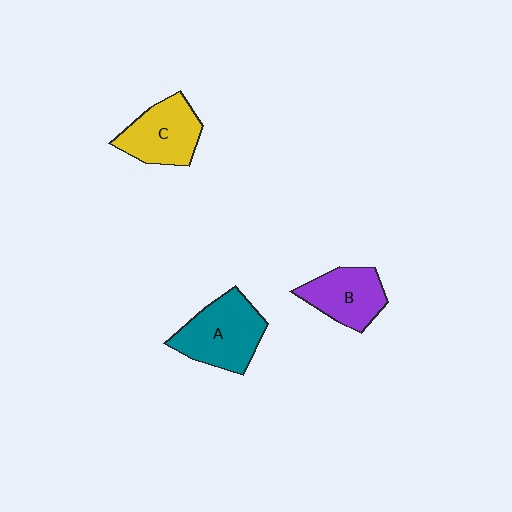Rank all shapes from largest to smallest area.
From largest to smallest: A (teal), C (yellow), B (purple).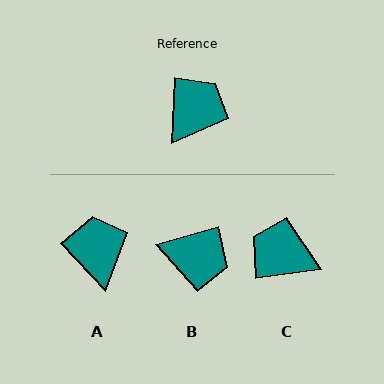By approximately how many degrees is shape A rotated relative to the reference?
Approximately 46 degrees counter-clockwise.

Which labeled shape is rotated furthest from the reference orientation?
C, about 100 degrees away.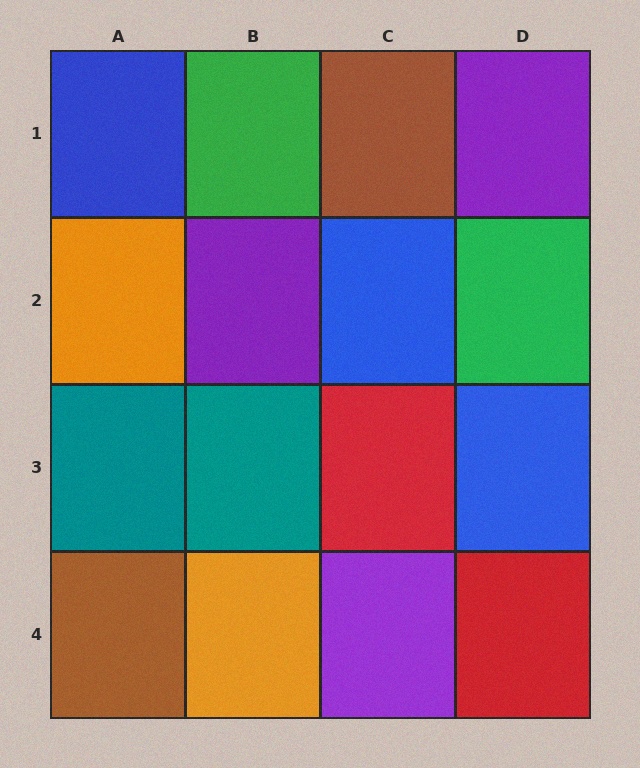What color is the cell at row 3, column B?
Teal.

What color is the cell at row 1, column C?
Brown.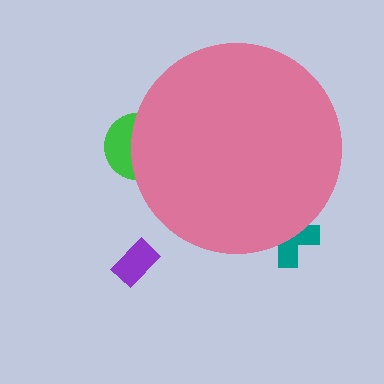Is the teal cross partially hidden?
Yes, the teal cross is partially hidden behind the pink circle.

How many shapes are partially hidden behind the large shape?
2 shapes are partially hidden.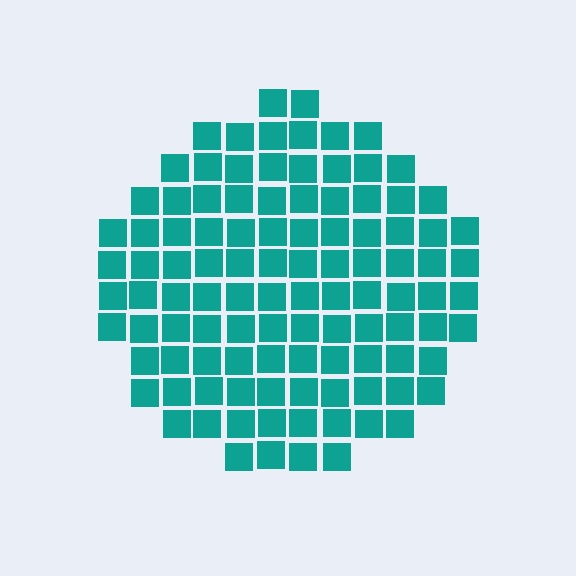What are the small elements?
The small elements are squares.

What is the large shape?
The large shape is a circle.